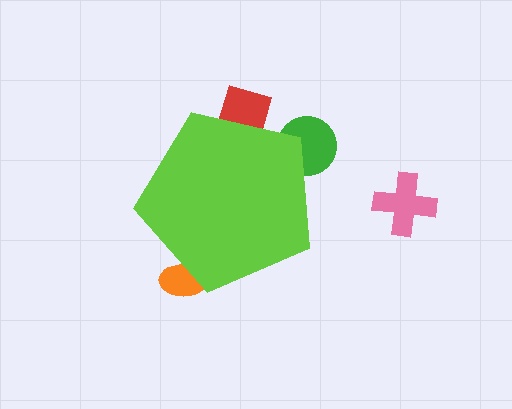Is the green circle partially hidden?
Yes, the green circle is partially hidden behind the lime pentagon.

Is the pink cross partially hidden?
No, the pink cross is fully visible.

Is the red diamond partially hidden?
Yes, the red diamond is partially hidden behind the lime pentagon.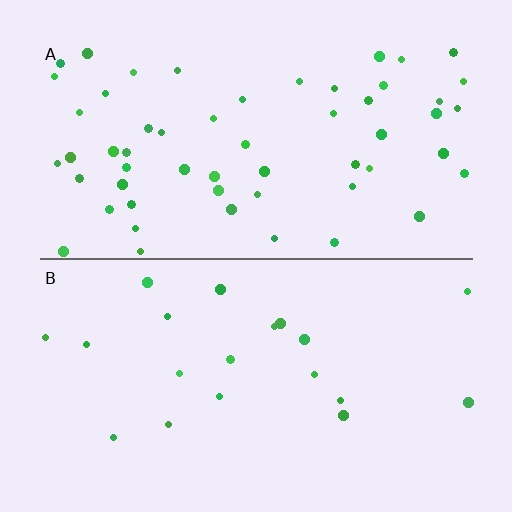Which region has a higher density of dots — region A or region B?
A (the top).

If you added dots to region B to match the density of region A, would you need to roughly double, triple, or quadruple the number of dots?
Approximately triple.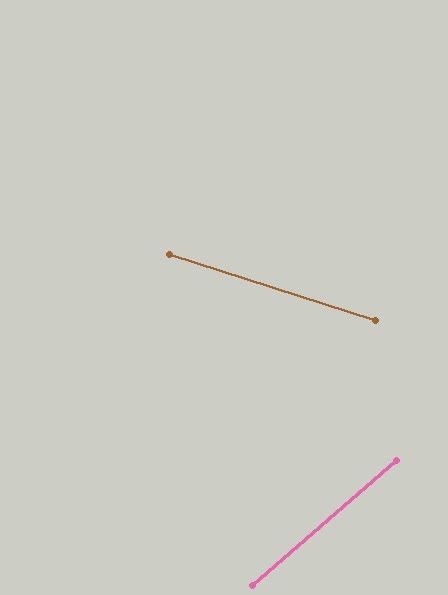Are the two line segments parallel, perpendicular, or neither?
Neither parallel nor perpendicular — they differ by about 59°.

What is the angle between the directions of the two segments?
Approximately 59 degrees.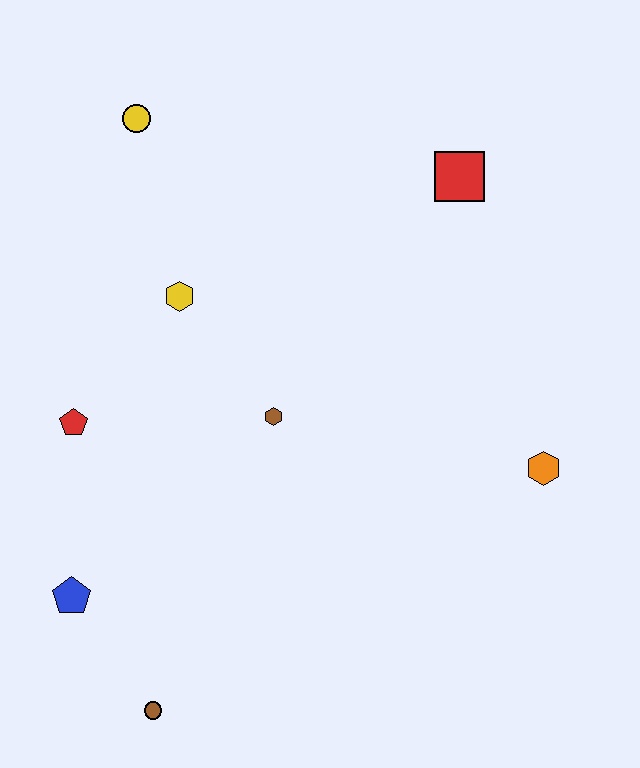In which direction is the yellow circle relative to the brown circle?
The yellow circle is above the brown circle.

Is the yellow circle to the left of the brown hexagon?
Yes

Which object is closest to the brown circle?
The blue pentagon is closest to the brown circle.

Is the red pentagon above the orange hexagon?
Yes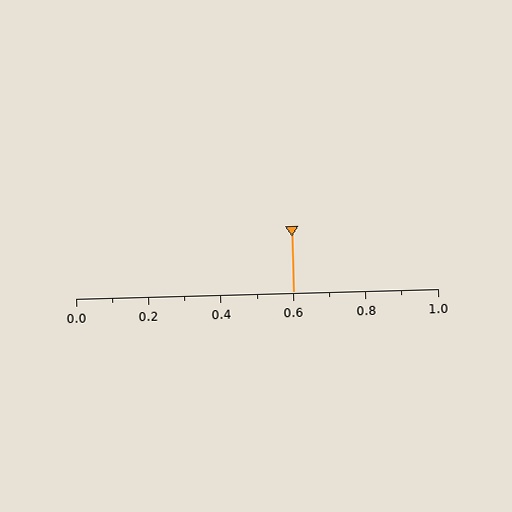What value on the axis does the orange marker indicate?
The marker indicates approximately 0.6.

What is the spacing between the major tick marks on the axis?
The major ticks are spaced 0.2 apart.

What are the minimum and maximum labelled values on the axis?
The axis runs from 0.0 to 1.0.